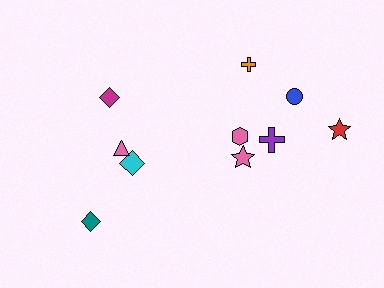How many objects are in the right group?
There are 6 objects.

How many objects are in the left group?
There are 4 objects.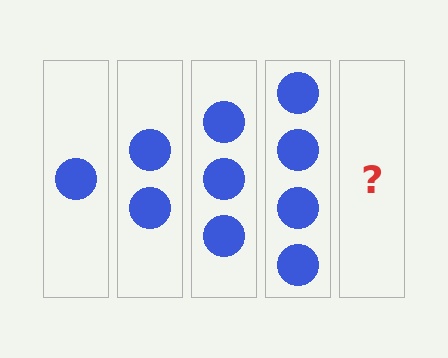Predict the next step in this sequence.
The next step is 5 circles.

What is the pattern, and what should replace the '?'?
The pattern is that each step adds one more circle. The '?' should be 5 circles.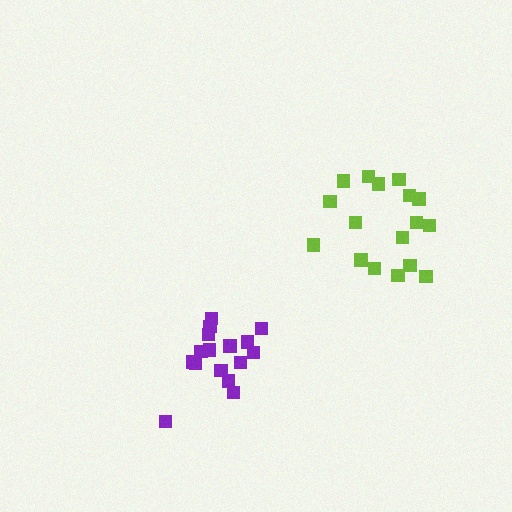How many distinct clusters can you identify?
There are 2 distinct clusters.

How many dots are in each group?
Group 1: 16 dots, Group 2: 18 dots (34 total).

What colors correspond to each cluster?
The clusters are colored: purple, lime.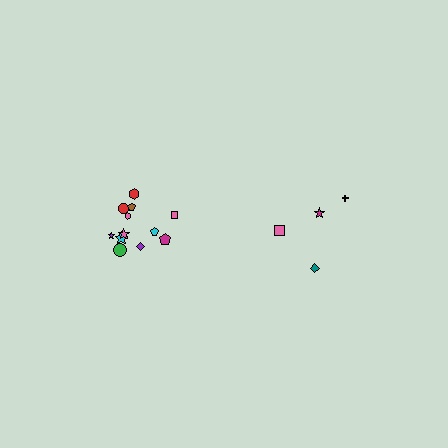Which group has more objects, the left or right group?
The left group.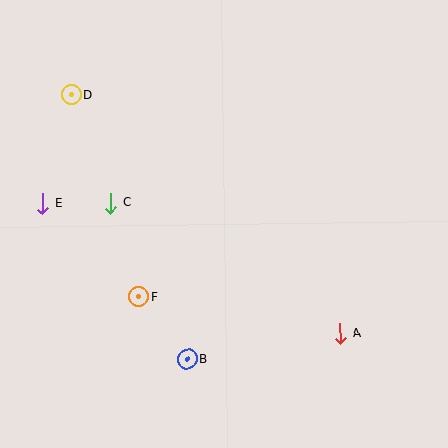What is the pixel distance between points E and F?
The distance between E and F is 134 pixels.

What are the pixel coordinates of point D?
Point D is at (72, 95).